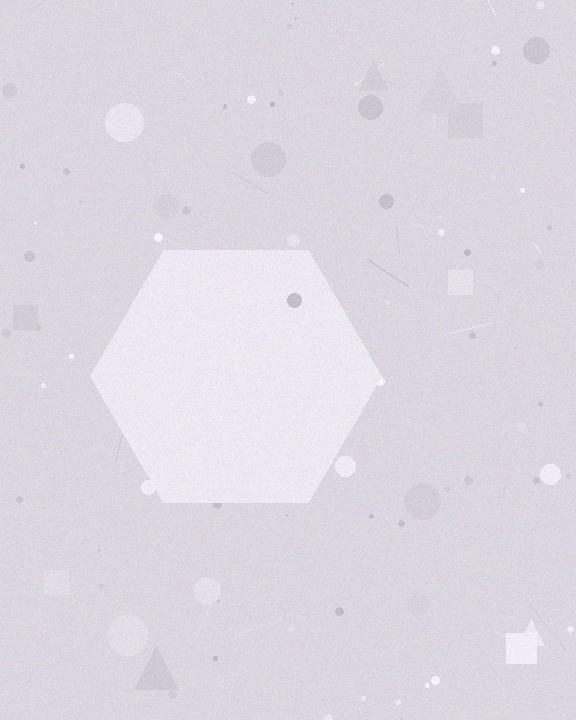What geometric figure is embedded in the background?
A hexagon is embedded in the background.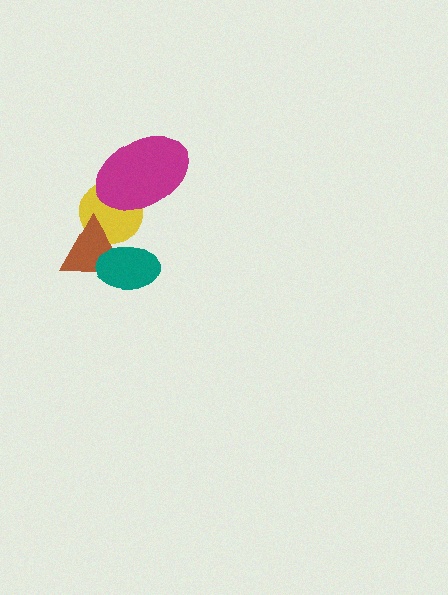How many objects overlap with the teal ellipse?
1 object overlaps with the teal ellipse.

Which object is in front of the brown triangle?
The teal ellipse is in front of the brown triangle.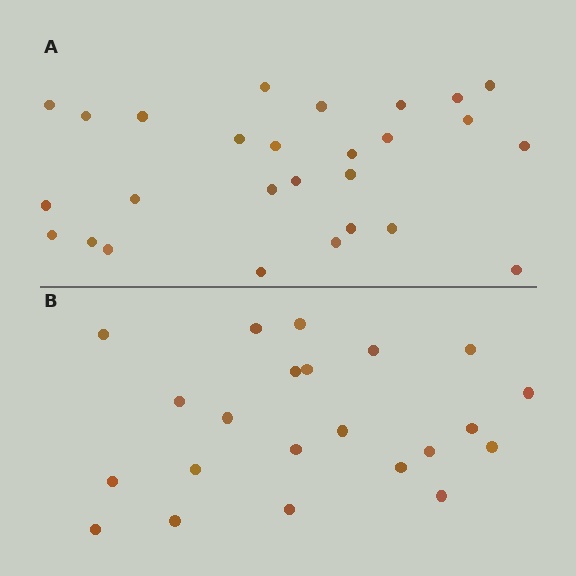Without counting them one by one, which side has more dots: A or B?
Region A (the top region) has more dots.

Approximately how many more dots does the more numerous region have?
Region A has about 5 more dots than region B.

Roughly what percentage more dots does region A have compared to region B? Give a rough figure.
About 25% more.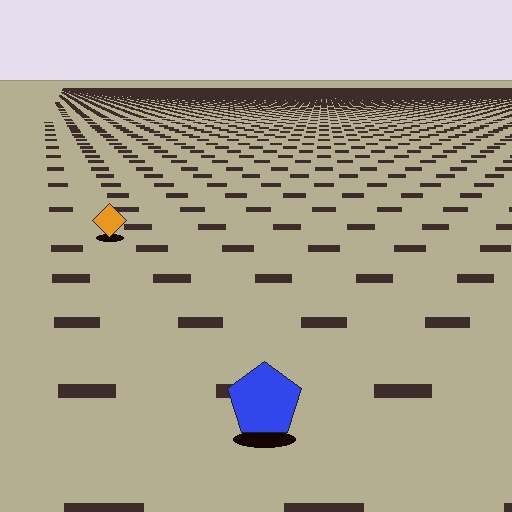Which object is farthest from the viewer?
The orange diamond is farthest from the viewer. It appears smaller and the ground texture around it is denser.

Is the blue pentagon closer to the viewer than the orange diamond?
Yes. The blue pentagon is closer — you can tell from the texture gradient: the ground texture is coarser near it.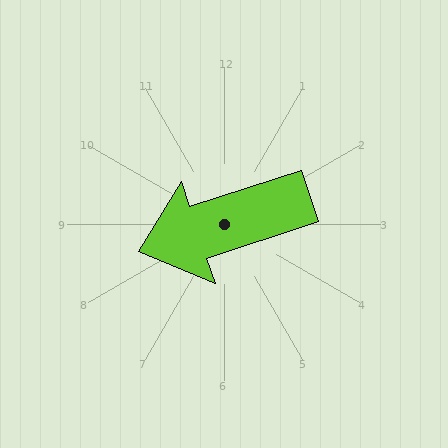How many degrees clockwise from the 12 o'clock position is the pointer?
Approximately 252 degrees.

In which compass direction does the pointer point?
West.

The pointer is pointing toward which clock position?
Roughly 8 o'clock.